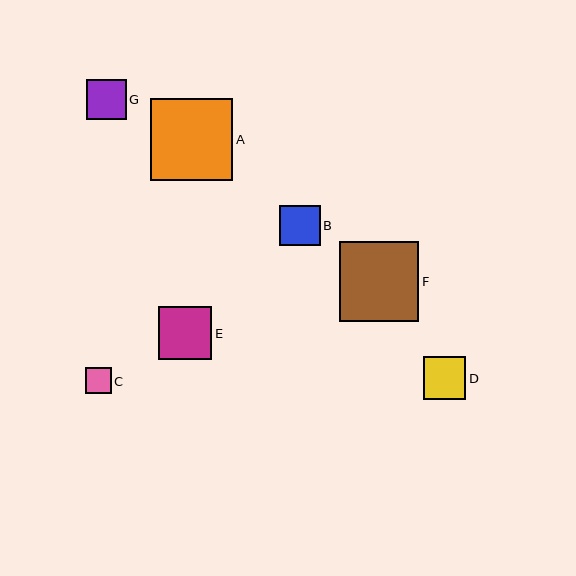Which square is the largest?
Square A is the largest with a size of approximately 82 pixels.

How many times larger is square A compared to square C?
Square A is approximately 3.2 times the size of square C.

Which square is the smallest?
Square C is the smallest with a size of approximately 25 pixels.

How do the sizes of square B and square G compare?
Square B and square G are approximately the same size.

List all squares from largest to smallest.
From largest to smallest: A, F, E, D, B, G, C.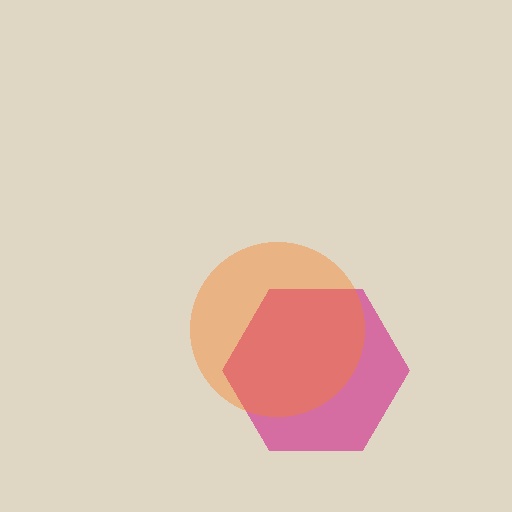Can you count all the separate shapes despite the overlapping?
Yes, there are 2 separate shapes.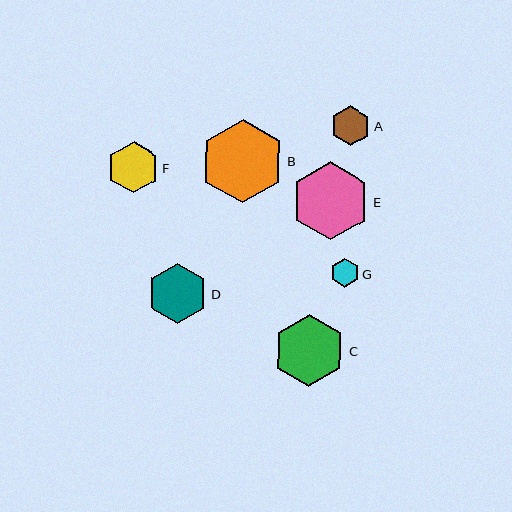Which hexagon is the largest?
Hexagon B is the largest with a size of approximately 84 pixels.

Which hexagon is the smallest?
Hexagon G is the smallest with a size of approximately 29 pixels.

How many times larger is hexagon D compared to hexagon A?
Hexagon D is approximately 1.5 times the size of hexagon A.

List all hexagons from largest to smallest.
From largest to smallest: B, E, C, D, F, A, G.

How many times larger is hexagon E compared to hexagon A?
Hexagon E is approximately 2.0 times the size of hexagon A.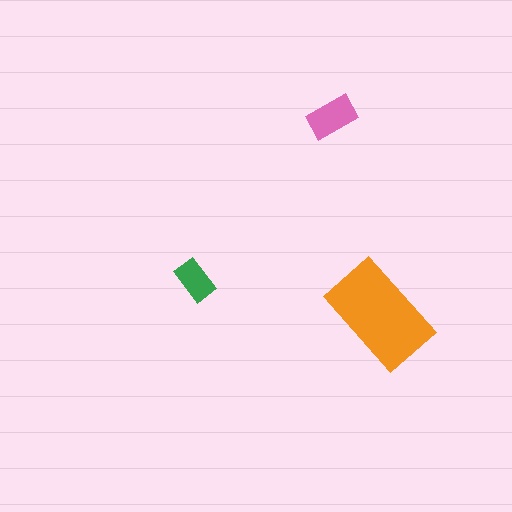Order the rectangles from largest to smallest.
the orange one, the pink one, the green one.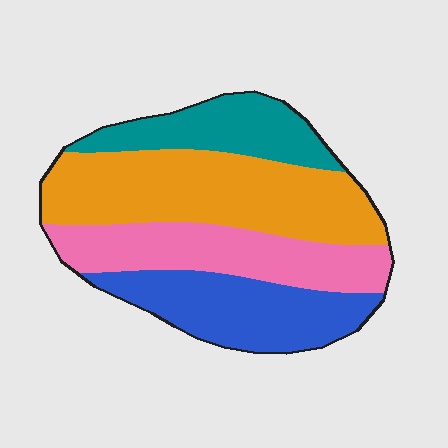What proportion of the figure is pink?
Pink covers 24% of the figure.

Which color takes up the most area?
Orange, at roughly 35%.